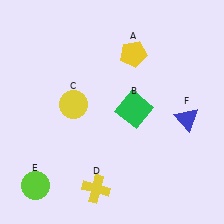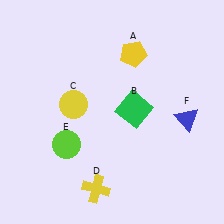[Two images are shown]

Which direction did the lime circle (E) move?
The lime circle (E) moved up.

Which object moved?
The lime circle (E) moved up.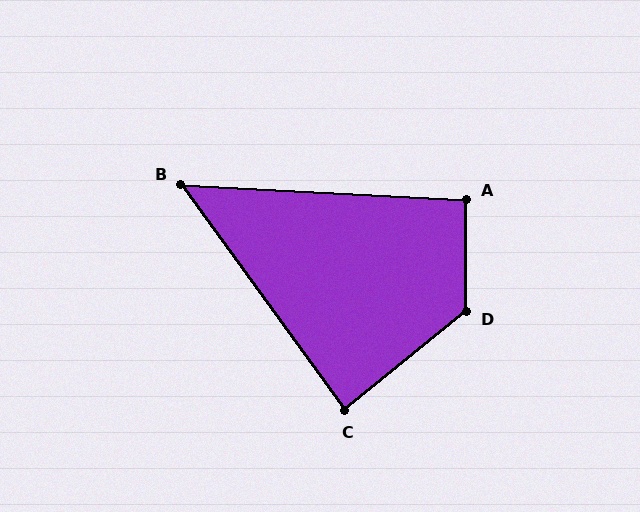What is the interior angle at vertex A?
Approximately 93 degrees (approximately right).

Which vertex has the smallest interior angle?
B, at approximately 51 degrees.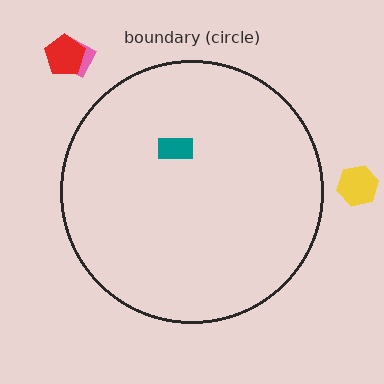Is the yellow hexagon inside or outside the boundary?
Outside.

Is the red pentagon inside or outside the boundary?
Outside.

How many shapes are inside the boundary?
1 inside, 3 outside.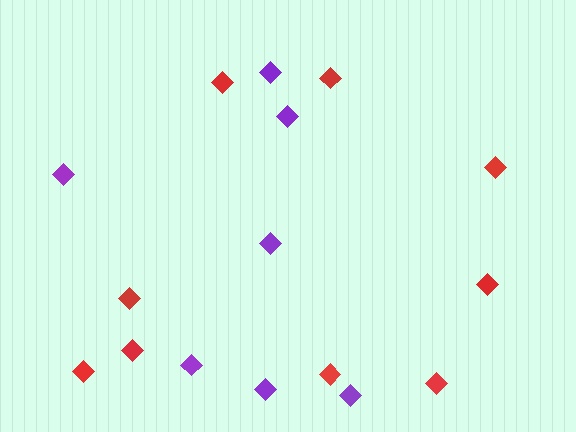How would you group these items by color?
There are 2 groups: one group of red diamonds (9) and one group of purple diamonds (7).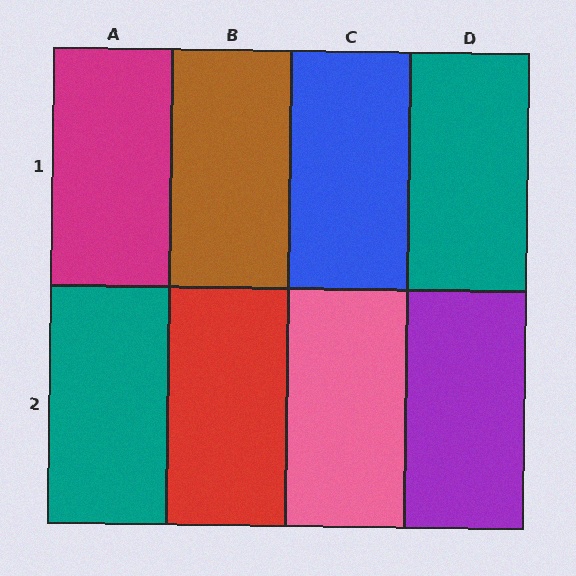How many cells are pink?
1 cell is pink.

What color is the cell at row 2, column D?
Purple.